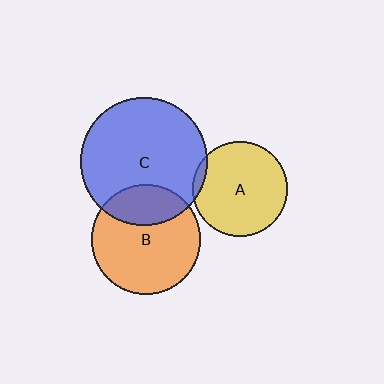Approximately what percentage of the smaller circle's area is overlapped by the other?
Approximately 5%.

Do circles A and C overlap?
Yes.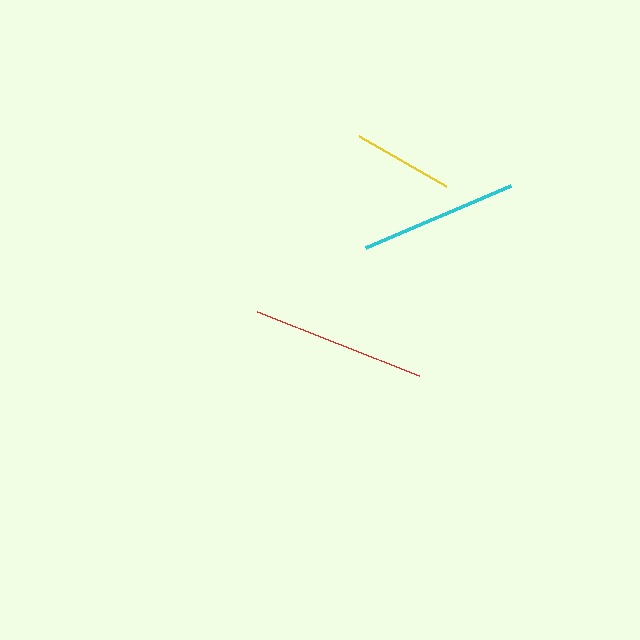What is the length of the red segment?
The red segment is approximately 174 pixels long.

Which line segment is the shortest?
The yellow line is the shortest at approximately 101 pixels.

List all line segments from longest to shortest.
From longest to shortest: red, cyan, yellow.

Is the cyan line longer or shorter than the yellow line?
The cyan line is longer than the yellow line.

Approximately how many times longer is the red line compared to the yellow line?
The red line is approximately 1.7 times the length of the yellow line.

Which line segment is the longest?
The red line is the longest at approximately 174 pixels.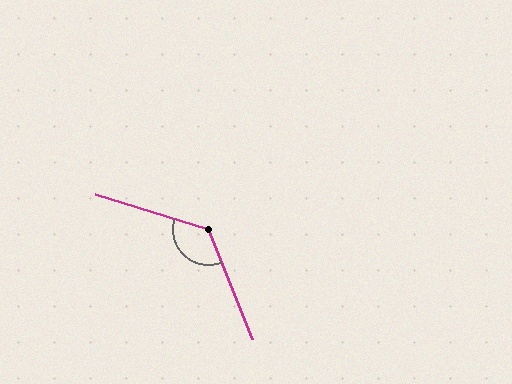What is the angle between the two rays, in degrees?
Approximately 129 degrees.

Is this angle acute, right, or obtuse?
It is obtuse.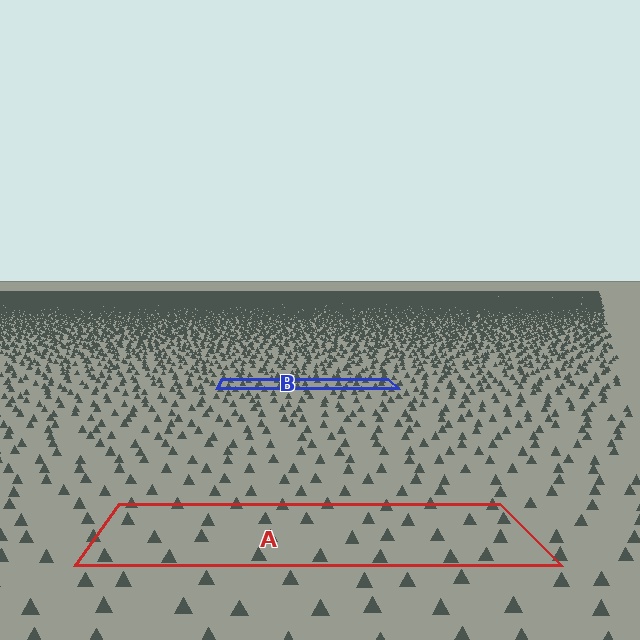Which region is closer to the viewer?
Region A is closer. The texture elements there are larger and more spread out.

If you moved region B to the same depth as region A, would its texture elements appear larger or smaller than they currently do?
They would appear larger. At a closer depth, the same texture elements are projected at a bigger on-screen size.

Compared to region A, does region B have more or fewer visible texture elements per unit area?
Region B has more texture elements per unit area — they are packed more densely because it is farther away.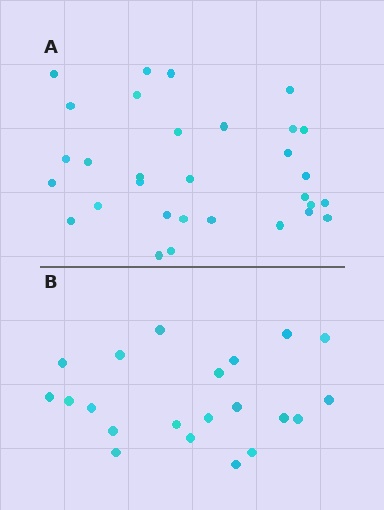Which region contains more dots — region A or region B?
Region A (the top region) has more dots.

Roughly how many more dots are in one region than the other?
Region A has roughly 10 or so more dots than region B.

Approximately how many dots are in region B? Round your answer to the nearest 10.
About 20 dots. (The exact count is 21, which rounds to 20.)